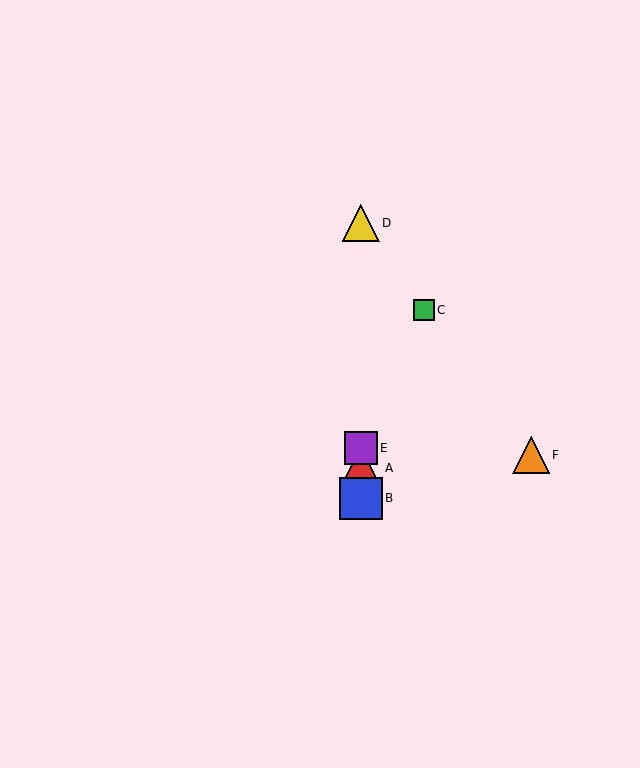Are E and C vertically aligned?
No, E is at x≈361 and C is at x≈424.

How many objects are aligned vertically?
4 objects (A, B, D, E) are aligned vertically.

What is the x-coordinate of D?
Object D is at x≈361.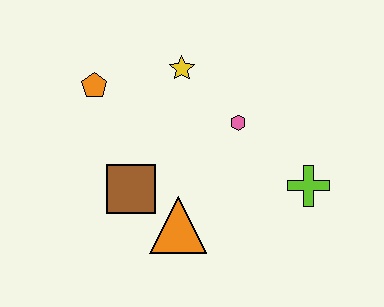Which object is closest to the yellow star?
The pink hexagon is closest to the yellow star.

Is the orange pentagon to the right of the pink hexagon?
No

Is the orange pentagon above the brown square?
Yes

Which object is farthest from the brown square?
The lime cross is farthest from the brown square.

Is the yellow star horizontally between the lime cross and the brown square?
Yes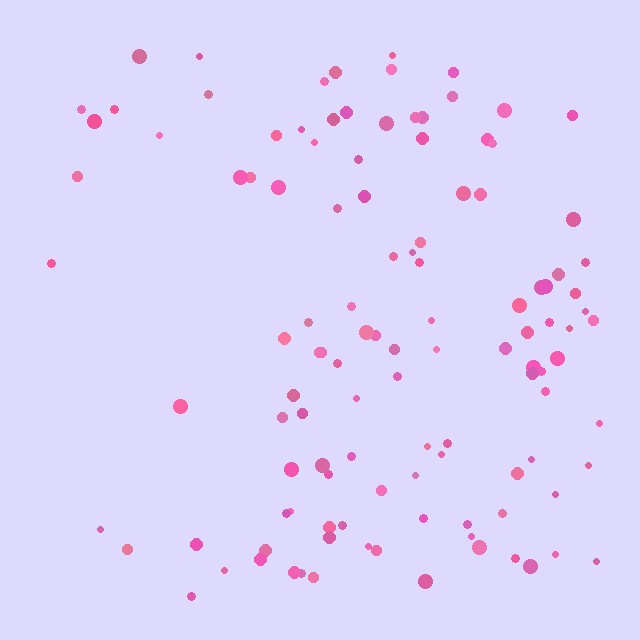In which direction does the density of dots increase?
From left to right, with the right side densest.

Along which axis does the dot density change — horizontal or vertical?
Horizontal.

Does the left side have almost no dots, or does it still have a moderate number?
Still a moderate number, just noticeably fewer than the right.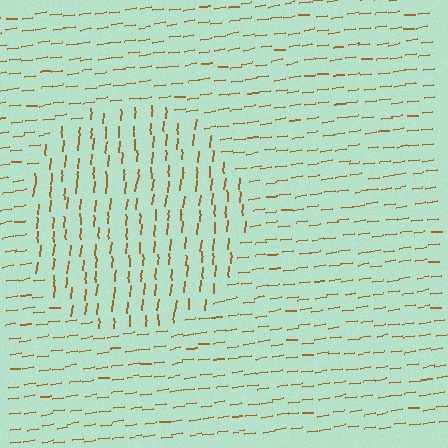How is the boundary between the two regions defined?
The boundary is defined purely by a change in line orientation (approximately 78 degrees difference). All lines are the same color and thickness.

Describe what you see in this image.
The image is filled with small brown line segments. A circle region in the image has lines oriented differently from the surrounding lines, creating a visible texture boundary.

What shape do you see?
I see a circle.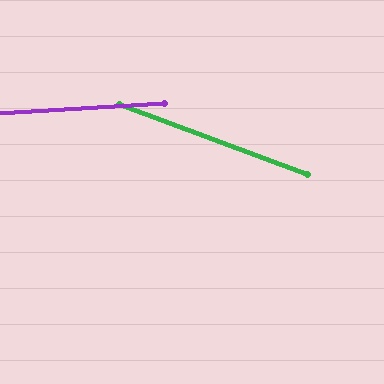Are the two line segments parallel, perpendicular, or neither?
Neither parallel nor perpendicular — they differ by about 24°.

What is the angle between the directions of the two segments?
Approximately 24 degrees.